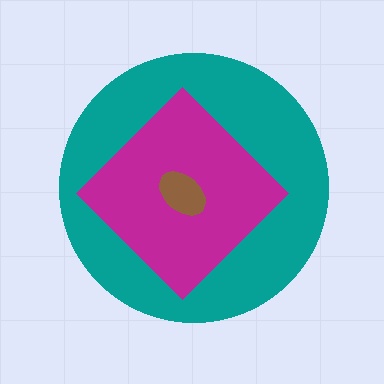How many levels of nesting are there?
3.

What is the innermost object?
The brown ellipse.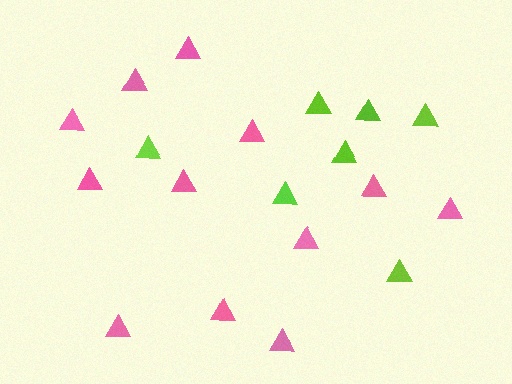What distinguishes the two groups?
There are 2 groups: one group of pink triangles (12) and one group of lime triangles (7).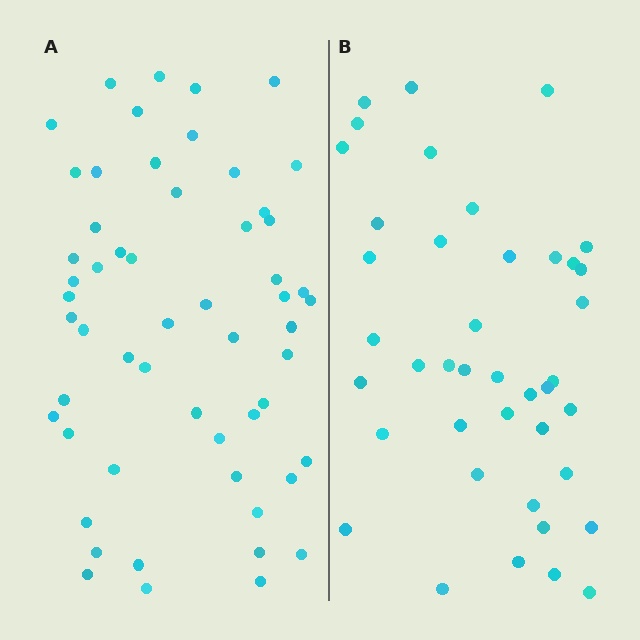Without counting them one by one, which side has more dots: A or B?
Region A (the left region) has more dots.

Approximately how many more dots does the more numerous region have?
Region A has approximately 15 more dots than region B.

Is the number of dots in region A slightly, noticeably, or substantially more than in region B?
Region A has noticeably more, but not dramatically so. The ratio is roughly 1.4 to 1.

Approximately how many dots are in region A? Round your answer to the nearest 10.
About 60 dots. (The exact count is 56, which rounds to 60.)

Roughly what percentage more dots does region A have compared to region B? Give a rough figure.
About 35% more.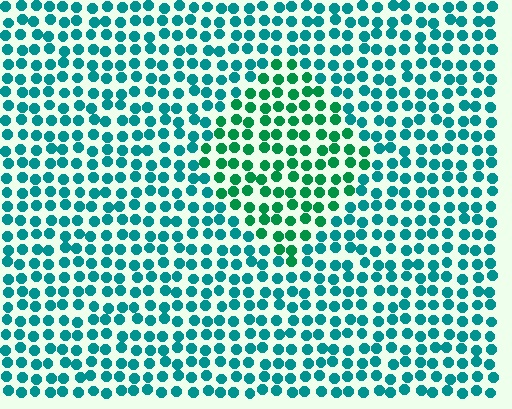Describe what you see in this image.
The image is filled with small teal elements in a uniform arrangement. A diamond-shaped region is visible where the elements are tinted to a slightly different hue, forming a subtle color boundary.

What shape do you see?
I see a diamond.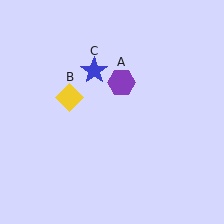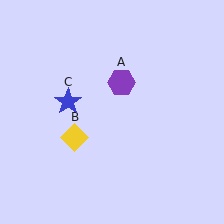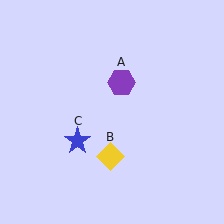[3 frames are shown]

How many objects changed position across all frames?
2 objects changed position: yellow diamond (object B), blue star (object C).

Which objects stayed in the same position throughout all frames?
Purple hexagon (object A) remained stationary.